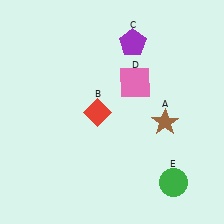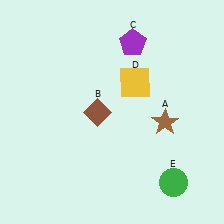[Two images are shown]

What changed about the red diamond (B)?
In Image 1, B is red. In Image 2, it changed to brown.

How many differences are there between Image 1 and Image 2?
There are 2 differences between the two images.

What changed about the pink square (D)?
In Image 1, D is pink. In Image 2, it changed to yellow.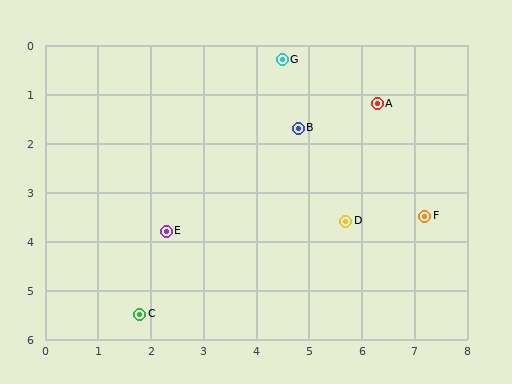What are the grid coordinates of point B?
Point B is at approximately (4.8, 1.7).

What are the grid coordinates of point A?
Point A is at approximately (6.3, 1.2).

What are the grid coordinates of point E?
Point E is at approximately (2.3, 3.8).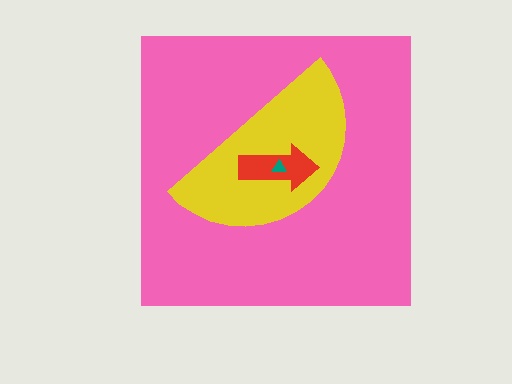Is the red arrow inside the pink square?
Yes.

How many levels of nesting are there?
4.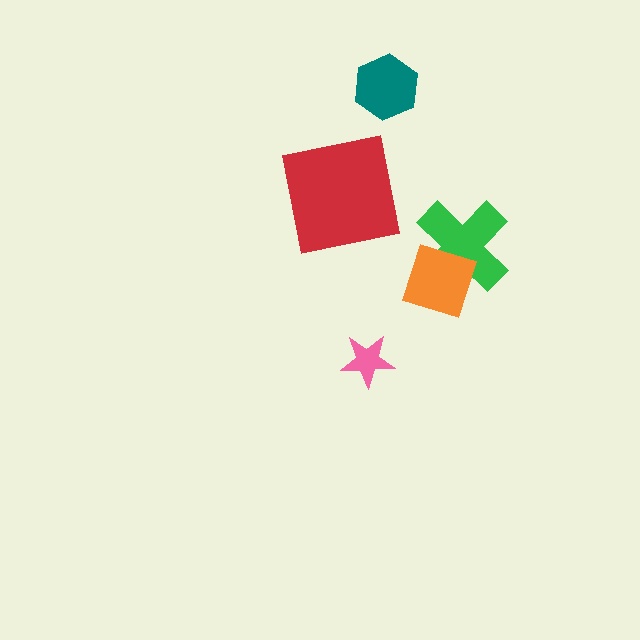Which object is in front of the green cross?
The orange diamond is in front of the green cross.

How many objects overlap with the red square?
0 objects overlap with the red square.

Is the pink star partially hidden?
No, no other shape covers it.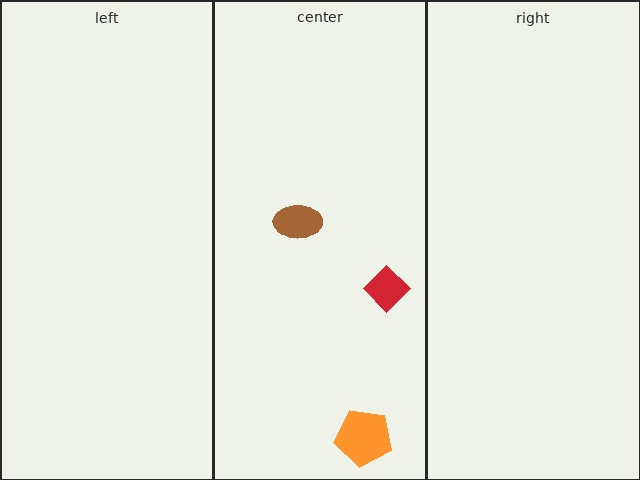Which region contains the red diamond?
The center region.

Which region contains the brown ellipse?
The center region.